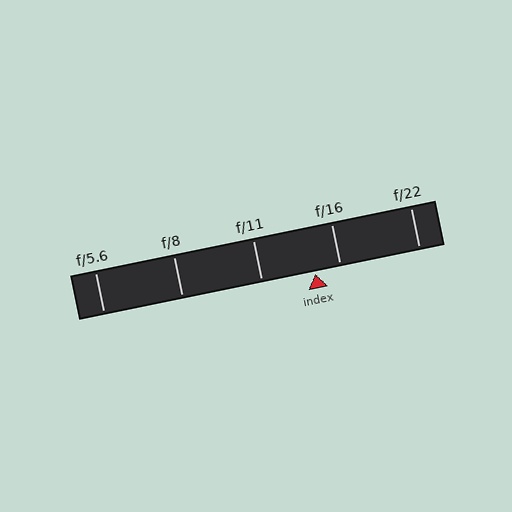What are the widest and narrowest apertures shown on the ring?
The widest aperture shown is f/5.6 and the narrowest is f/22.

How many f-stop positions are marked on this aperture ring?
There are 5 f-stop positions marked.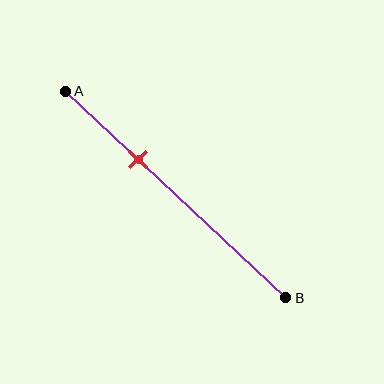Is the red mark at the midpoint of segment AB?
No, the mark is at about 35% from A, not at the 50% midpoint.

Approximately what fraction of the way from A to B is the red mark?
The red mark is approximately 35% of the way from A to B.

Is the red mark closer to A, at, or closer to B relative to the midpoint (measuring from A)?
The red mark is closer to point A than the midpoint of segment AB.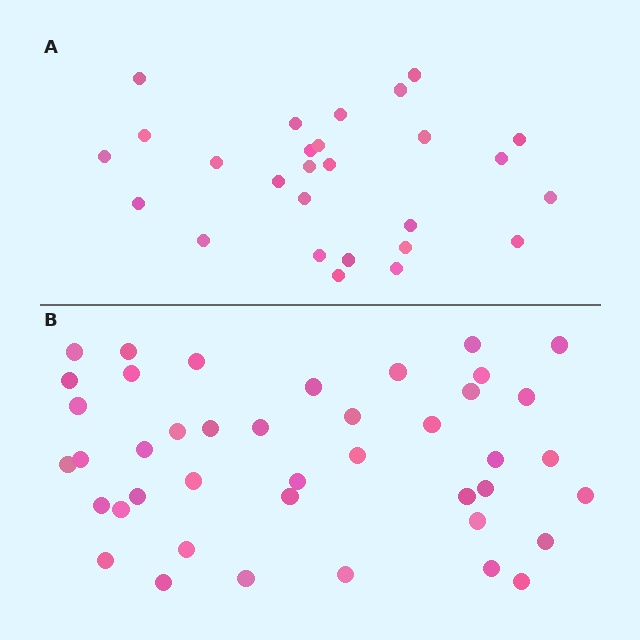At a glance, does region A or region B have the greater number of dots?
Region B (the bottom region) has more dots.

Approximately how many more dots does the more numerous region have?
Region B has approximately 15 more dots than region A.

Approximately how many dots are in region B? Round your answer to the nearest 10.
About 40 dots. (The exact count is 42, which rounds to 40.)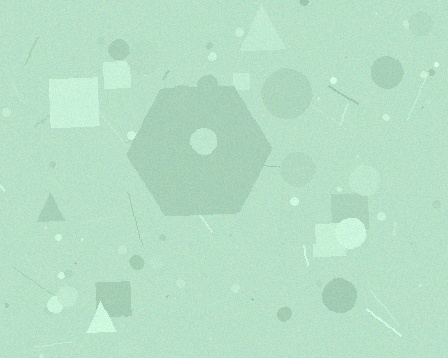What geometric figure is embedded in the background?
A hexagon is embedded in the background.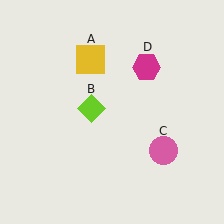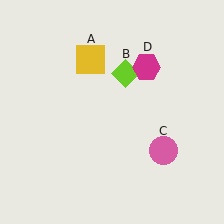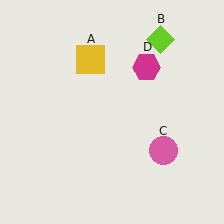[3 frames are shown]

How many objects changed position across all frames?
1 object changed position: lime diamond (object B).